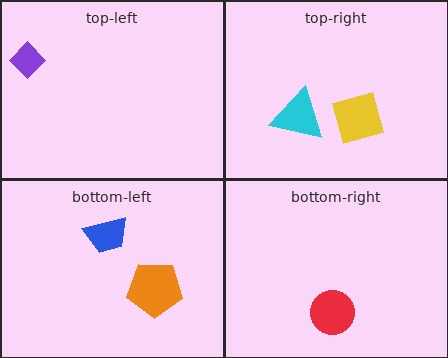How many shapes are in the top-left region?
1.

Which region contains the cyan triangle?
The top-right region.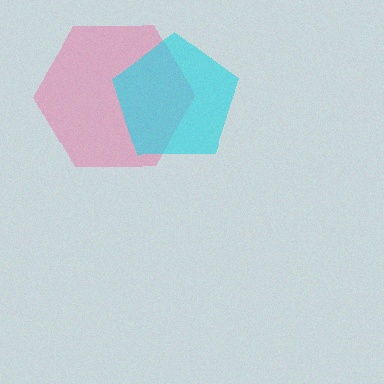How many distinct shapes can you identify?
There are 2 distinct shapes: a pink hexagon, a cyan pentagon.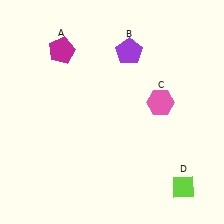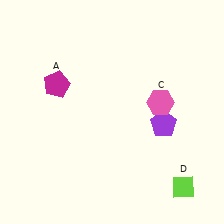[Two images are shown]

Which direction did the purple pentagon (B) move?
The purple pentagon (B) moved down.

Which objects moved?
The objects that moved are: the magenta pentagon (A), the purple pentagon (B).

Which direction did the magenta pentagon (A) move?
The magenta pentagon (A) moved down.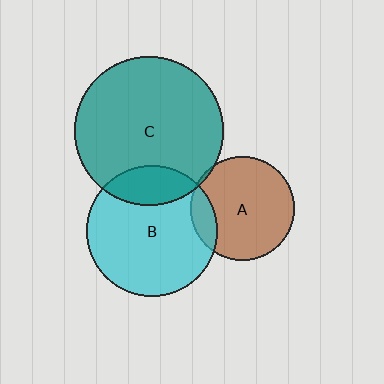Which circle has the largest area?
Circle C (teal).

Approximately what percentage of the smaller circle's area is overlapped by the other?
Approximately 20%.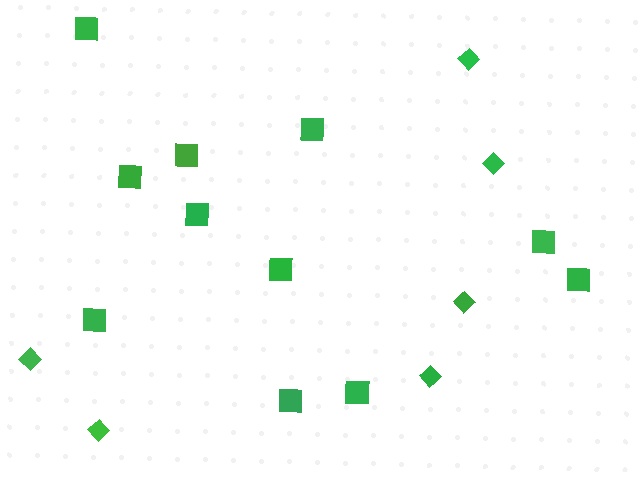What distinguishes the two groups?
There are 2 groups: one group of diamonds (6) and one group of squares (11).